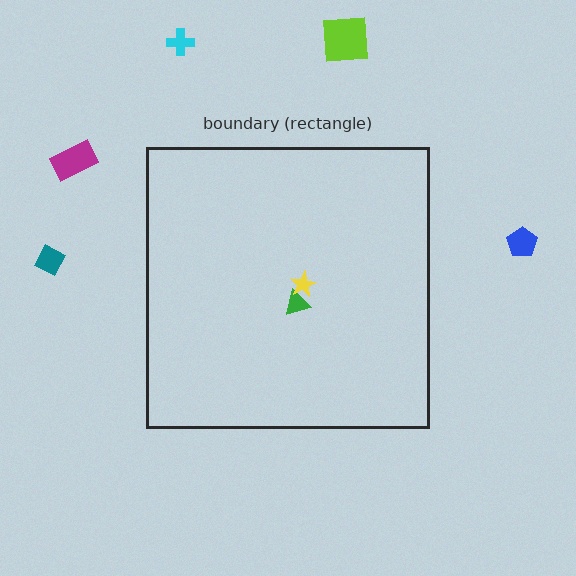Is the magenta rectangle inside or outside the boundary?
Outside.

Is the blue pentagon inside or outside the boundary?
Outside.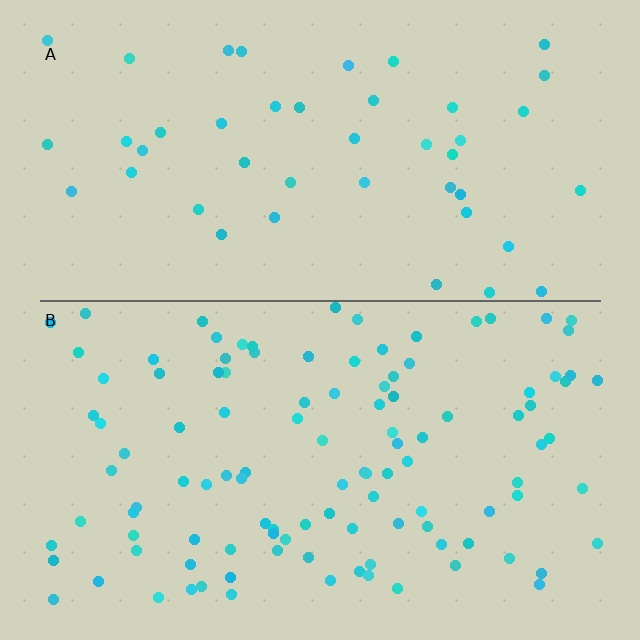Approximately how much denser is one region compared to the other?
Approximately 2.5× — region B over region A.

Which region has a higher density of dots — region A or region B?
B (the bottom).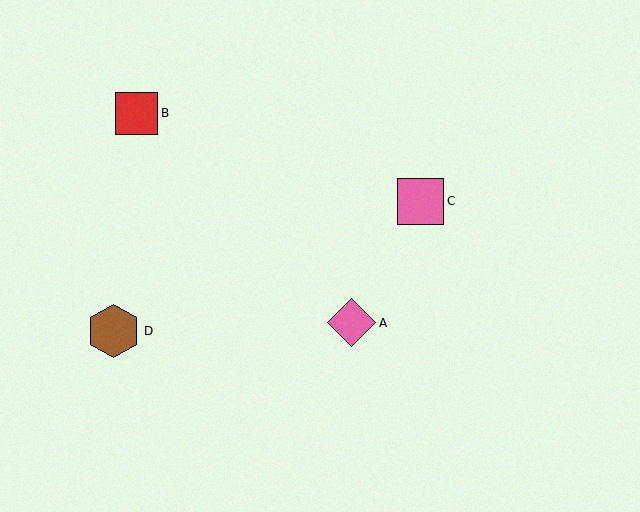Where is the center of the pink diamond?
The center of the pink diamond is at (352, 323).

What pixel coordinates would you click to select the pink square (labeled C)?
Click at (420, 201) to select the pink square C.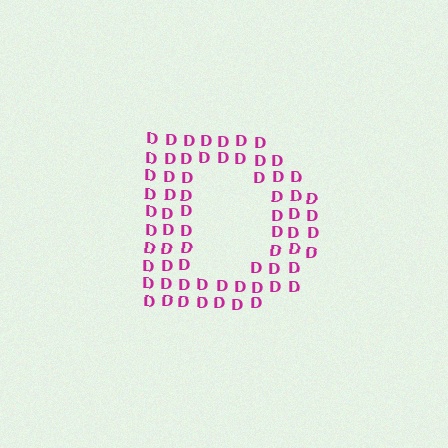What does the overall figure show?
The overall figure shows the letter D.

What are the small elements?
The small elements are letter D's.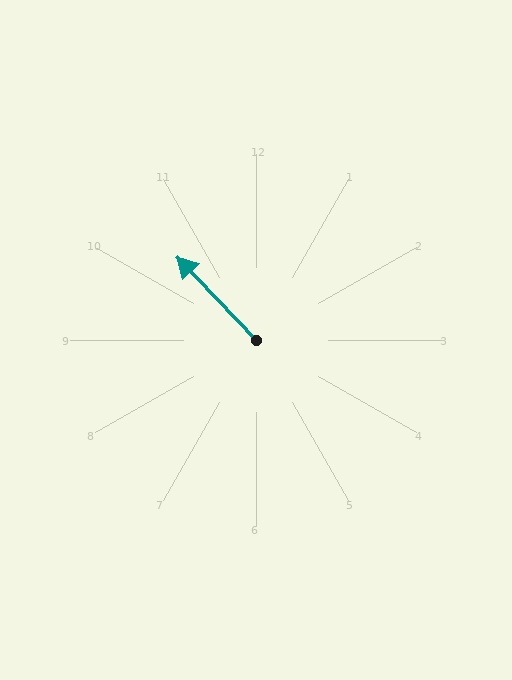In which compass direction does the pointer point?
Northwest.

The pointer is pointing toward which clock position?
Roughly 11 o'clock.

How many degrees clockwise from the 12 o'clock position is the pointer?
Approximately 317 degrees.